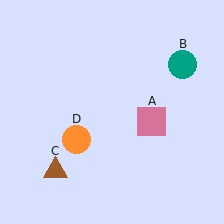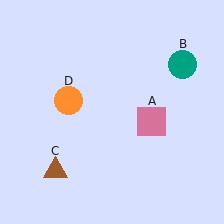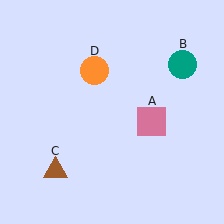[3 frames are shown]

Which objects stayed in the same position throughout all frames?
Pink square (object A) and teal circle (object B) and brown triangle (object C) remained stationary.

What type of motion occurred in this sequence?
The orange circle (object D) rotated clockwise around the center of the scene.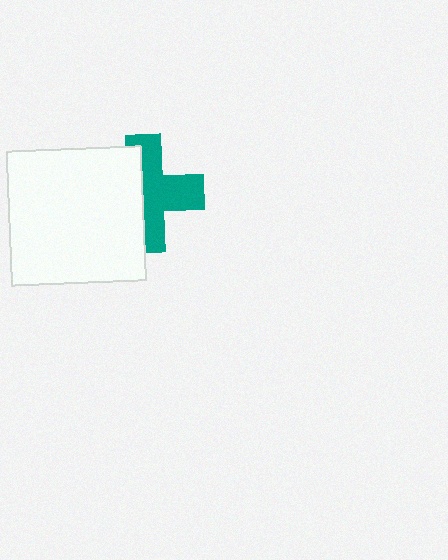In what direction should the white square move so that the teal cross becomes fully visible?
The white square should move left. That is the shortest direction to clear the overlap and leave the teal cross fully visible.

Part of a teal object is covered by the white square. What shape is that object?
It is a cross.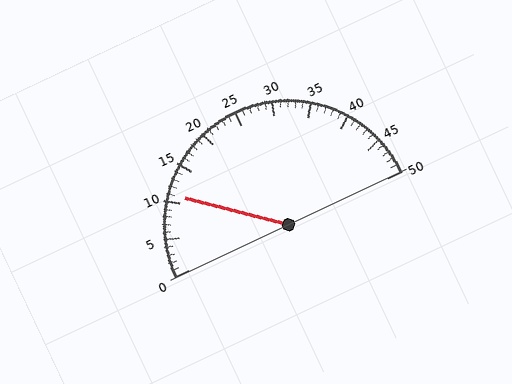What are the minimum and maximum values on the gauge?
The gauge ranges from 0 to 50.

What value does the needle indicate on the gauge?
The needle indicates approximately 11.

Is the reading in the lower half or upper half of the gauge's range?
The reading is in the lower half of the range (0 to 50).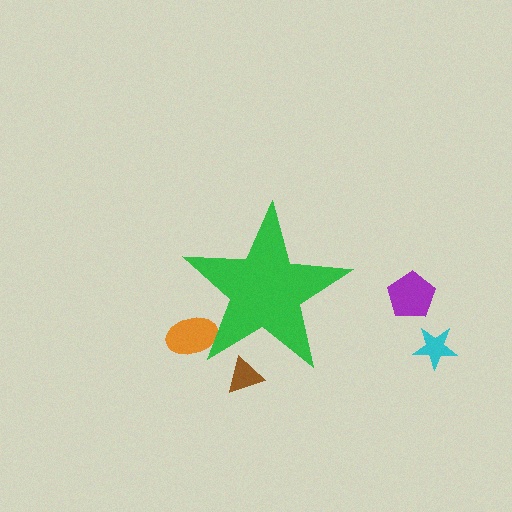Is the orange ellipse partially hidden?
Yes, the orange ellipse is partially hidden behind the green star.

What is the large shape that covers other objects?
A green star.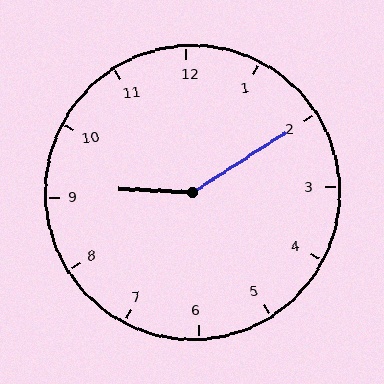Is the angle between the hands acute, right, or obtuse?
It is obtuse.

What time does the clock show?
9:10.